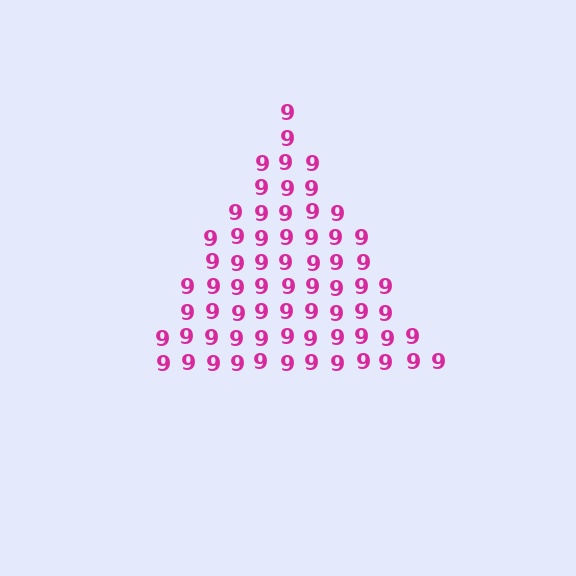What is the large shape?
The large shape is a triangle.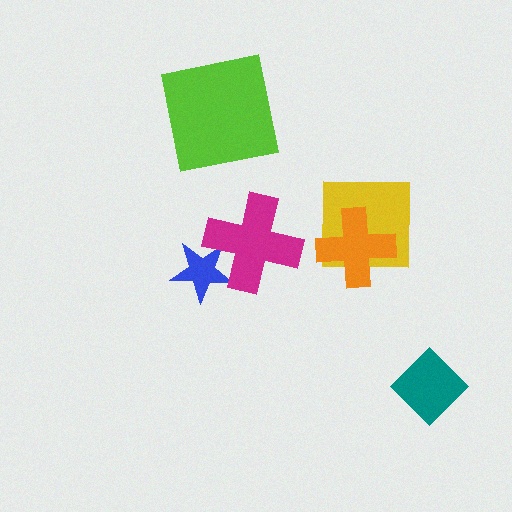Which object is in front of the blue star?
The magenta cross is in front of the blue star.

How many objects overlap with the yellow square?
1 object overlaps with the yellow square.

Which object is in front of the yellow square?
The orange cross is in front of the yellow square.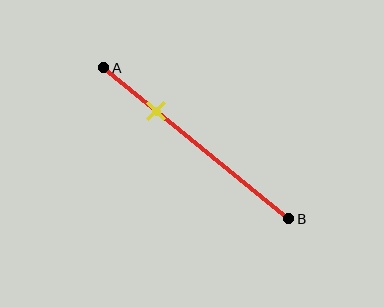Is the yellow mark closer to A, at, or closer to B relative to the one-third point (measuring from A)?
The yellow mark is closer to point A than the one-third point of segment AB.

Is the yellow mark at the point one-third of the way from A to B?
No, the mark is at about 30% from A, not at the 33% one-third point.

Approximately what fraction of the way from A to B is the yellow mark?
The yellow mark is approximately 30% of the way from A to B.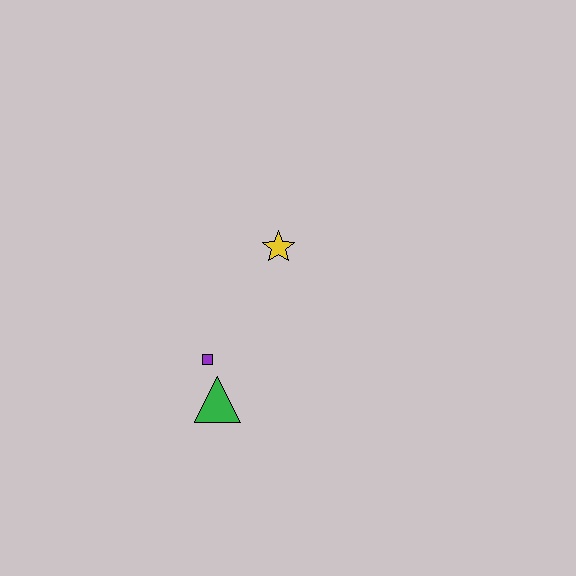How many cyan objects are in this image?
There are no cyan objects.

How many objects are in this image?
There are 3 objects.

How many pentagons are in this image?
There are no pentagons.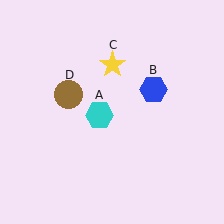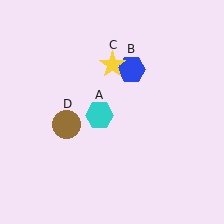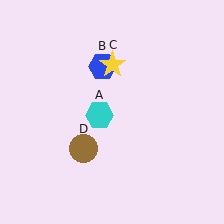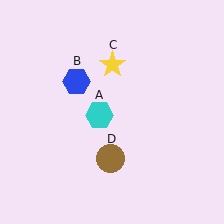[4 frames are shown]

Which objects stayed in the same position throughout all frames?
Cyan hexagon (object A) and yellow star (object C) remained stationary.